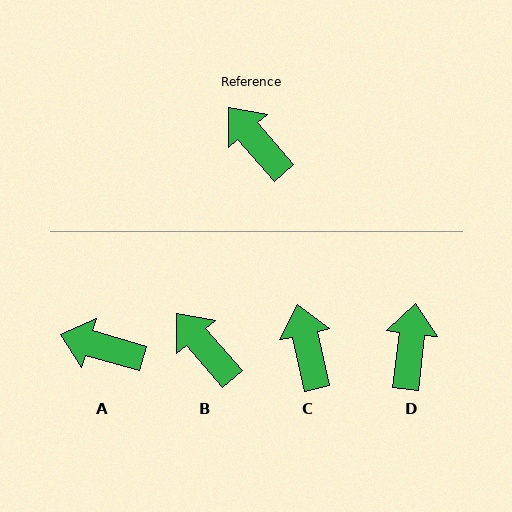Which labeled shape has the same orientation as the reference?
B.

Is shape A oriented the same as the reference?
No, it is off by about 33 degrees.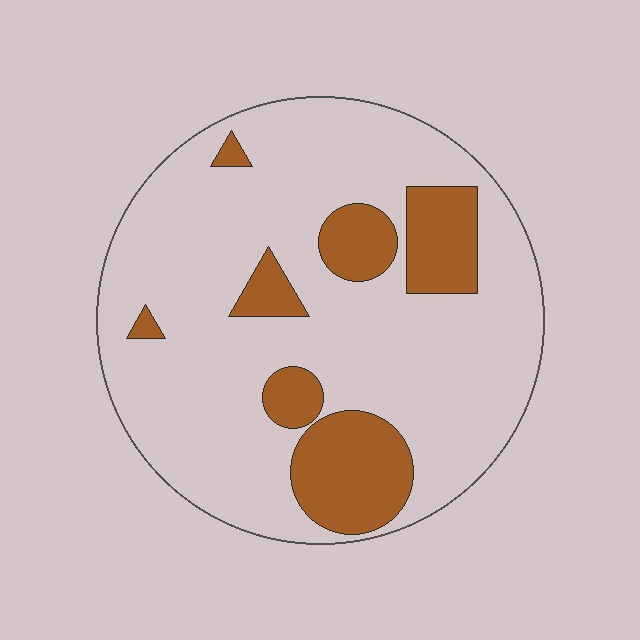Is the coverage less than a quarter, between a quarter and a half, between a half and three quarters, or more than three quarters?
Less than a quarter.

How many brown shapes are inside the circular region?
7.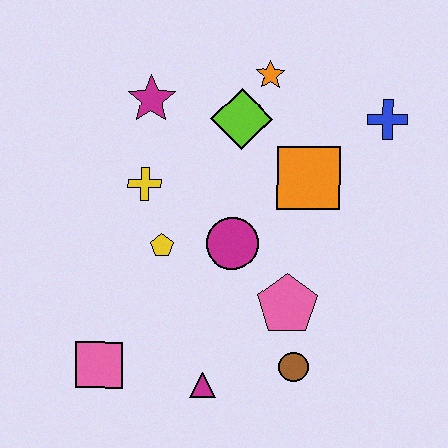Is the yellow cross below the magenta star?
Yes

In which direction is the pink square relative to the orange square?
The pink square is to the left of the orange square.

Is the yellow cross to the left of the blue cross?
Yes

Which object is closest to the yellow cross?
The yellow pentagon is closest to the yellow cross.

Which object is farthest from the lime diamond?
The pink square is farthest from the lime diamond.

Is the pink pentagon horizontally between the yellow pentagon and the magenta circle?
No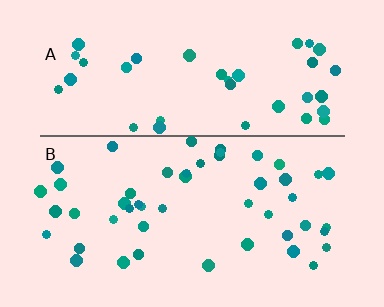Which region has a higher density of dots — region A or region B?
B (the bottom).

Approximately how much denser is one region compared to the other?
Approximately 1.2× — region B over region A.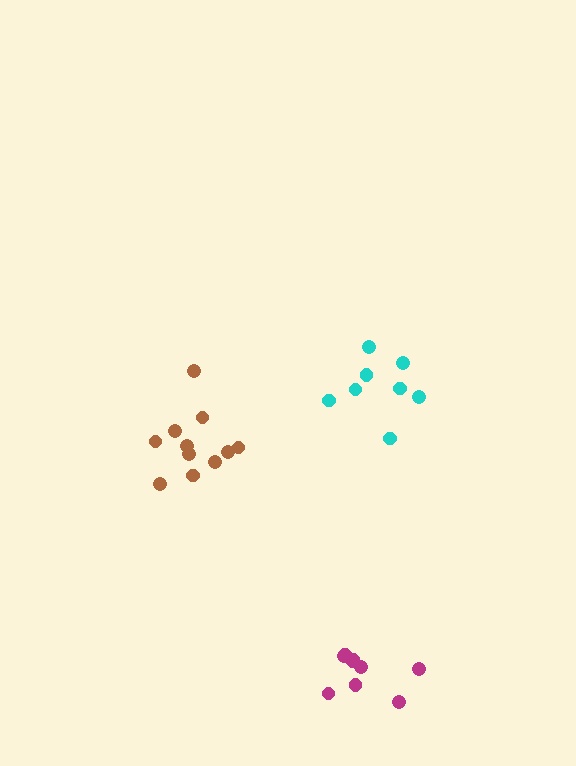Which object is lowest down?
The magenta cluster is bottommost.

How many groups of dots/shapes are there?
There are 3 groups.